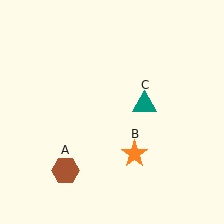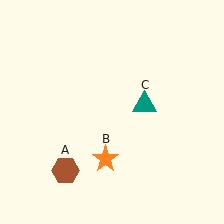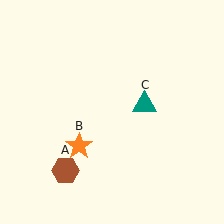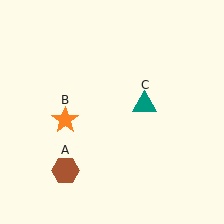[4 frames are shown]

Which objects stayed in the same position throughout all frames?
Brown hexagon (object A) and teal triangle (object C) remained stationary.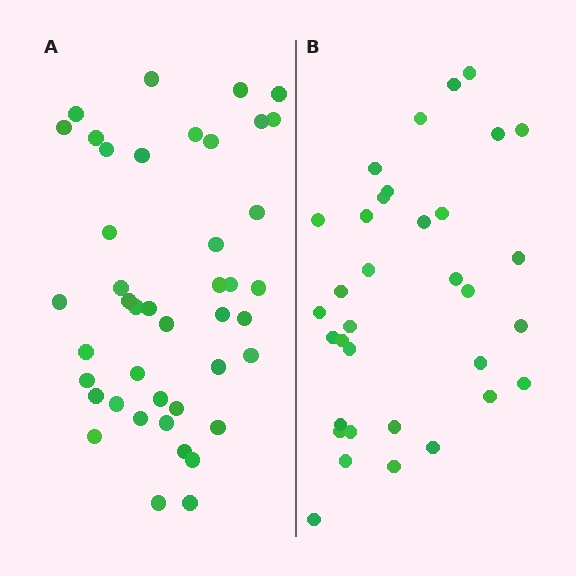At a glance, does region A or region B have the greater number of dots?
Region A (the left region) has more dots.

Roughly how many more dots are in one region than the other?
Region A has roughly 8 or so more dots than region B.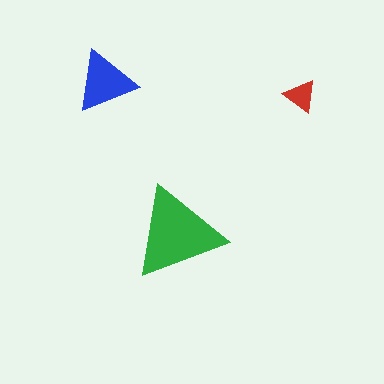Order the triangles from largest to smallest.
the green one, the blue one, the red one.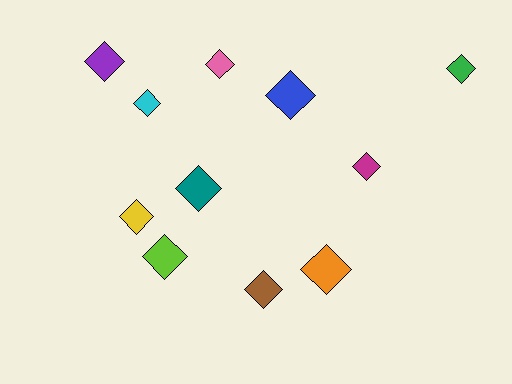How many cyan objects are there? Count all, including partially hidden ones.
There is 1 cyan object.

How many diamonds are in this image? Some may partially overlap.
There are 11 diamonds.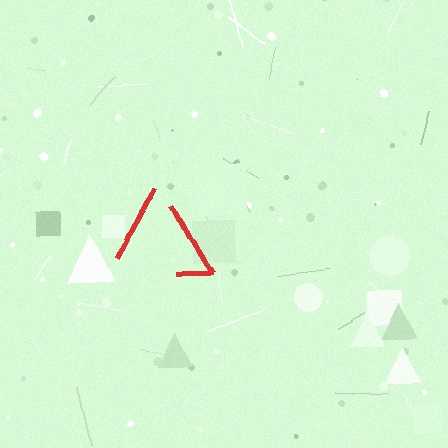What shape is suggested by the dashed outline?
The dashed outline suggests a triangle.